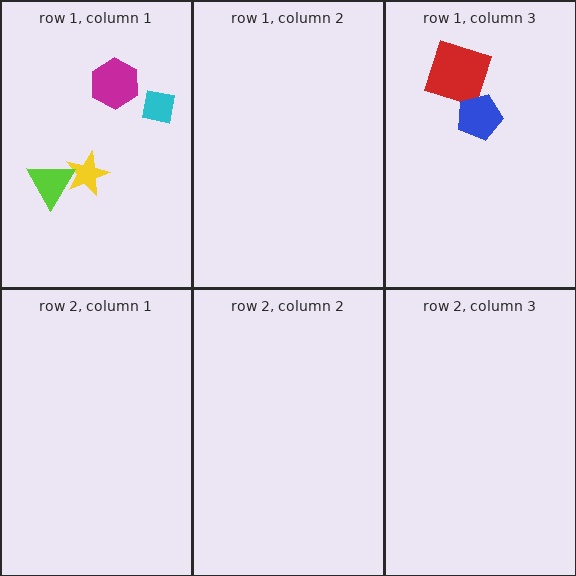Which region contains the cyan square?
The row 1, column 1 region.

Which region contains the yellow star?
The row 1, column 1 region.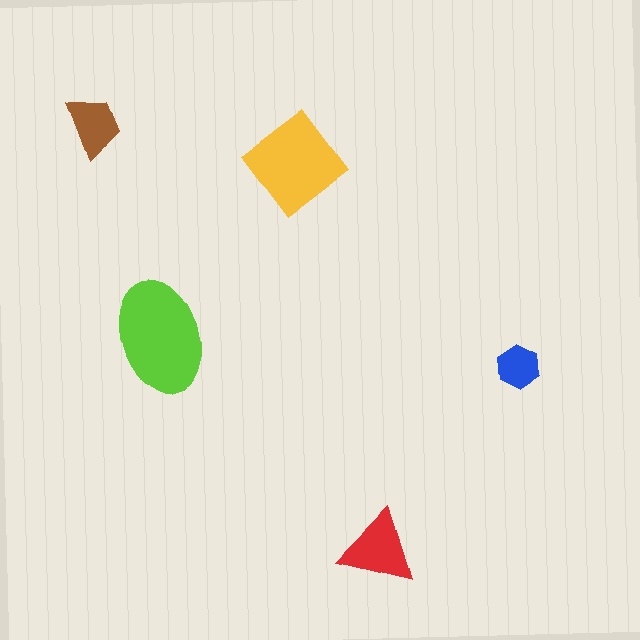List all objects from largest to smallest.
The lime ellipse, the yellow diamond, the red triangle, the brown trapezoid, the blue hexagon.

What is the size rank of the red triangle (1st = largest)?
3rd.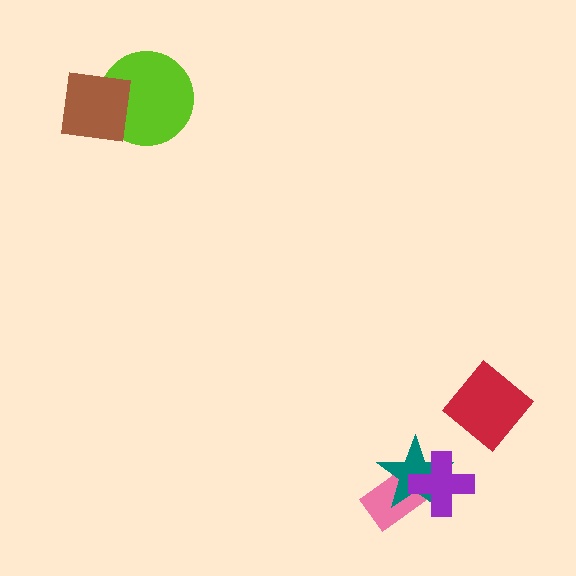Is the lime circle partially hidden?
Yes, it is partially covered by another shape.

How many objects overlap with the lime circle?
1 object overlaps with the lime circle.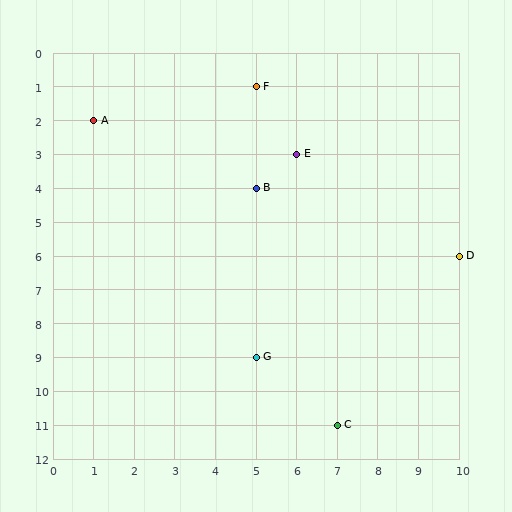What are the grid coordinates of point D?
Point D is at grid coordinates (10, 6).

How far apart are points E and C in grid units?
Points E and C are 1 column and 8 rows apart (about 8.1 grid units diagonally).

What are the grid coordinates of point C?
Point C is at grid coordinates (7, 11).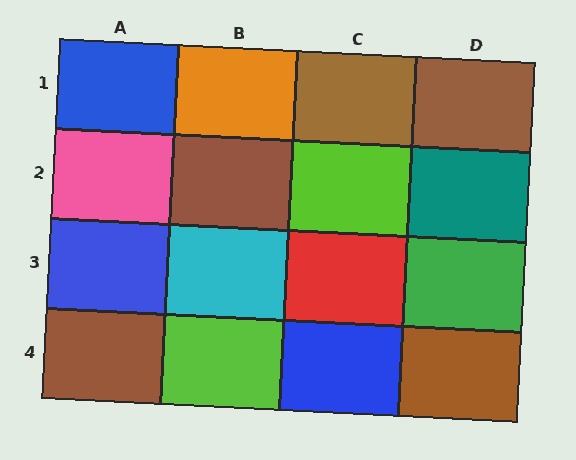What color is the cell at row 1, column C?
Brown.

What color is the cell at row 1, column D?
Brown.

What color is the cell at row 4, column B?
Lime.